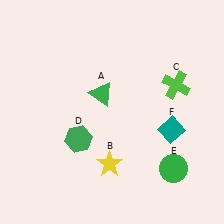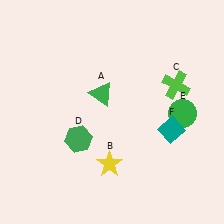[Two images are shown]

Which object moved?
The green circle (E) moved up.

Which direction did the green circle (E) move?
The green circle (E) moved up.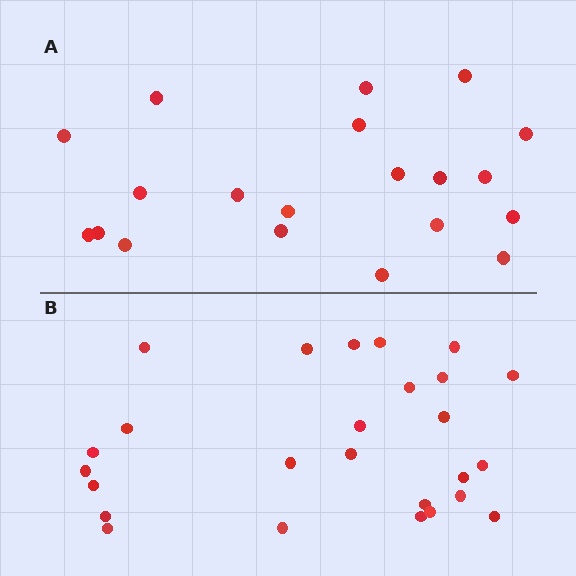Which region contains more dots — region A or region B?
Region B (the bottom region) has more dots.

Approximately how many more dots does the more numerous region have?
Region B has about 6 more dots than region A.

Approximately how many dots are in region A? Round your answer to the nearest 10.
About 20 dots.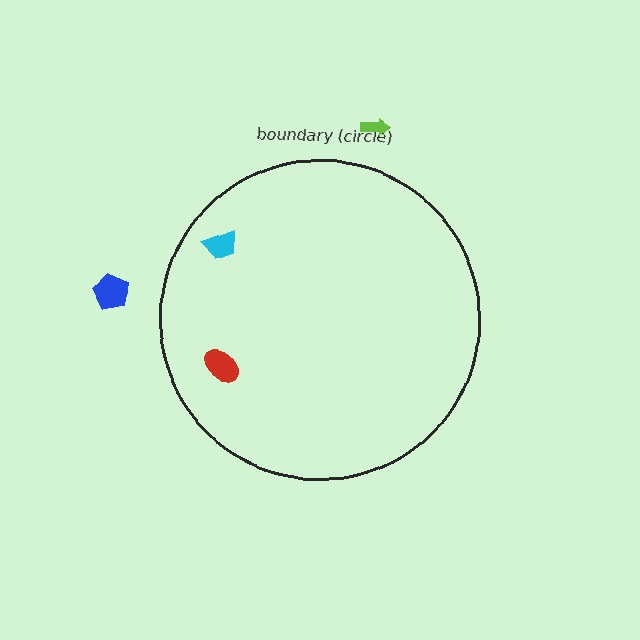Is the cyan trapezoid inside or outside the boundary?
Inside.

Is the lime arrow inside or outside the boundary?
Outside.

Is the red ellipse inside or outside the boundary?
Inside.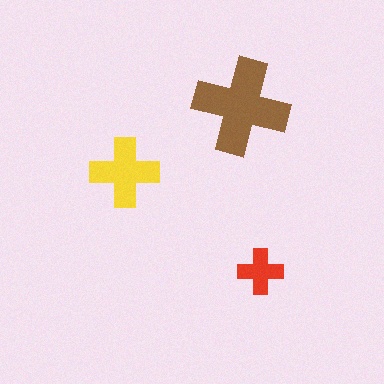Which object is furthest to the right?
The red cross is rightmost.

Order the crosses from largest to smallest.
the brown one, the yellow one, the red one.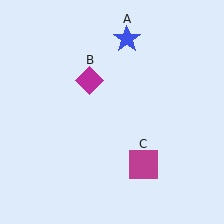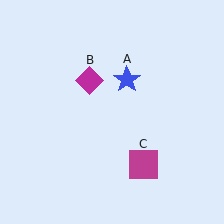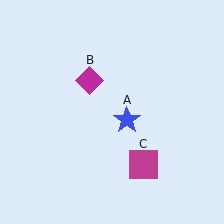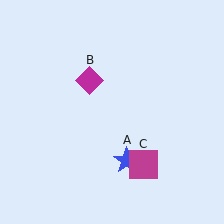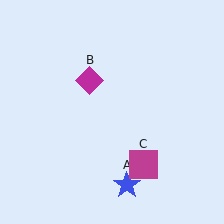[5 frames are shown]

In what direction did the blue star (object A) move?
The blue star (object A) moved down.